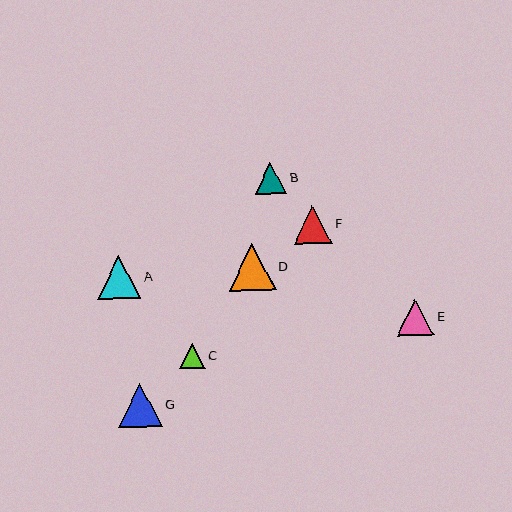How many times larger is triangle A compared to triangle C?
Triangle A is approximately 1.7 times the size of triangle C.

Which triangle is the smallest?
Triangle C is the smallest with a size of approximately 25 pixels.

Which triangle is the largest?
Triangle D is the largest with a size of approximately 46 pixels.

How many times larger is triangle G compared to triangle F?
Triangle G is approximately 1.1 times the size of triangle F.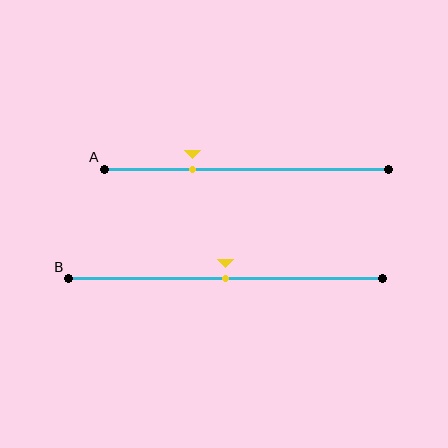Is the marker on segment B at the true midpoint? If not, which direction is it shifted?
Yes, the marker on segment B is at the true midpoint.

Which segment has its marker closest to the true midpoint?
Segment B has its marker closest to the true midpoint.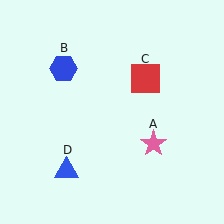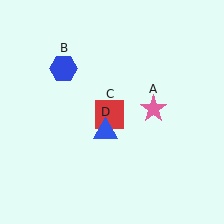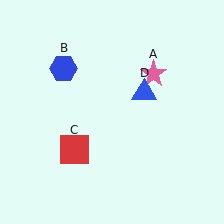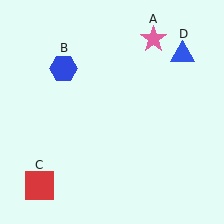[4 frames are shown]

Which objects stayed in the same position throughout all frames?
Blue hexagon (object B) remained stationary.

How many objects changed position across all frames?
3 objects changed position: pink star (object A), red square (object C), blue triangle (object D).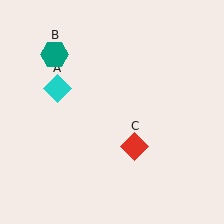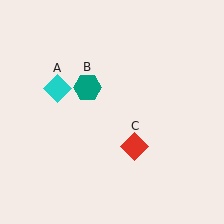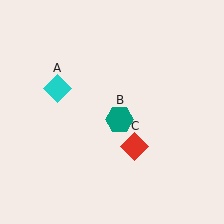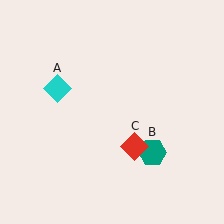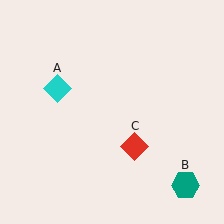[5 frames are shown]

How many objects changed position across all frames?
1 object changed position: teal hexagon (object B).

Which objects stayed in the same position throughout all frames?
Cyan diamond (object A) and red diamond (object C) remained stationary.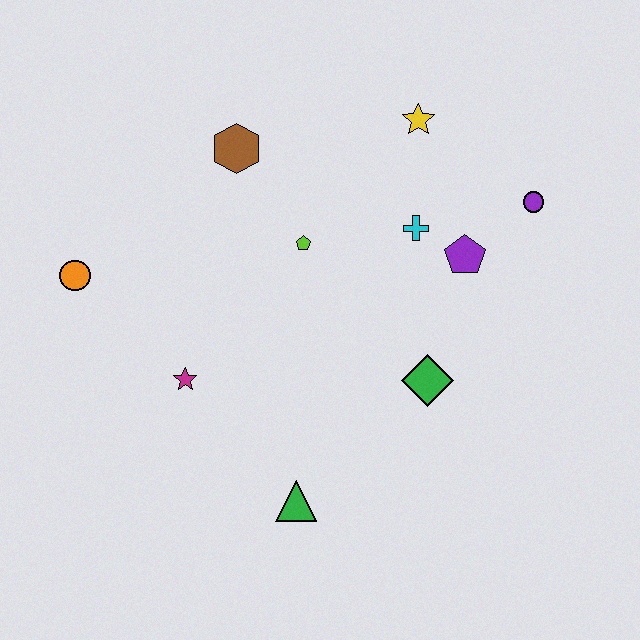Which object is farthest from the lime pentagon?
The green triangle is farthest from the lime pentagon.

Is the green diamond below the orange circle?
Yes